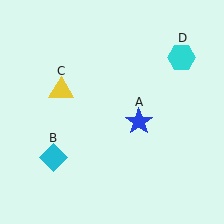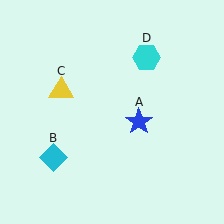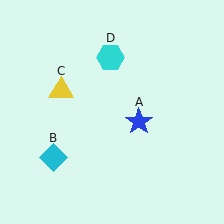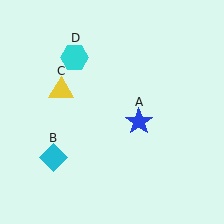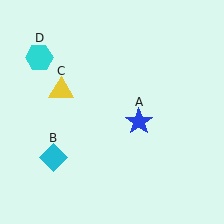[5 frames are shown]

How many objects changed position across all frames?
1 object changed position: cyan hexagon (object D).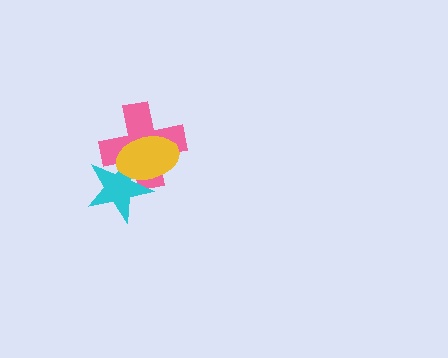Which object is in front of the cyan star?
The yellow ellipse is in front of the cyan star.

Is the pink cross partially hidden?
Yes, it is partially covered by another shape.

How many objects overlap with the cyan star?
2 objects overlap with the cyan star.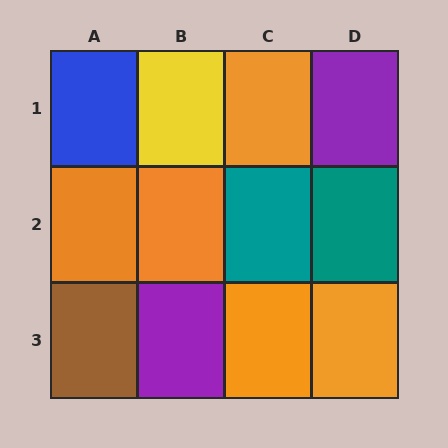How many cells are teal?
2 cells are teal.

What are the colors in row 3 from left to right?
Brown, purple, orange, orange.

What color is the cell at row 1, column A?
Blue.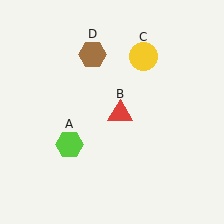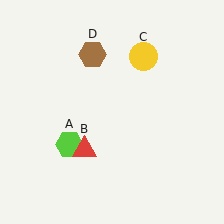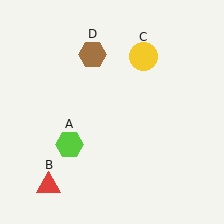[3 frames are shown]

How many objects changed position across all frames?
1 object changed position: red triangle (object B).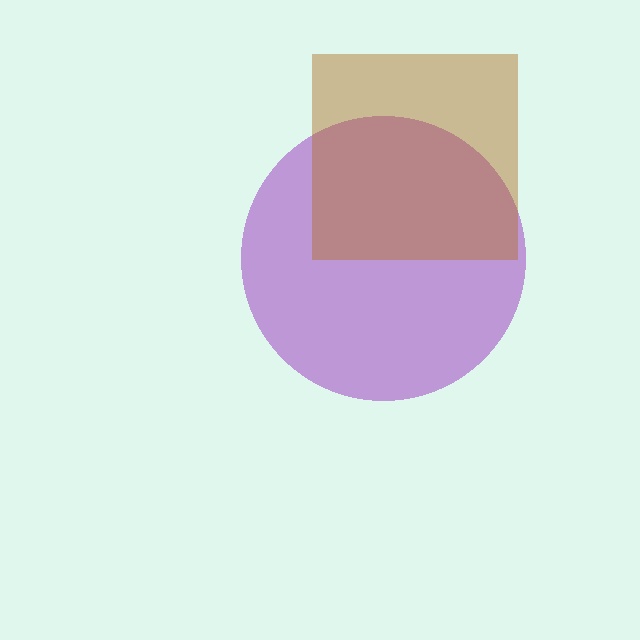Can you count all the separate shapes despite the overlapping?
Yes, there are 2 separate shapes.